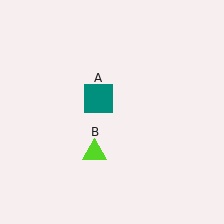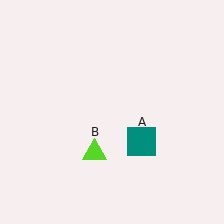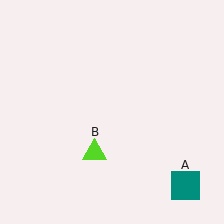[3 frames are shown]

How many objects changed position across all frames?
1 object changed position: teal square (object A).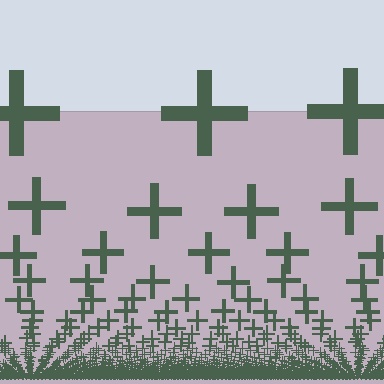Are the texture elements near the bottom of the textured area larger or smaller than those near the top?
Smaller. The gradient is inverted — elements near the bottom are smaller and denser.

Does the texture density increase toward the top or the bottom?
Density increases toward the bottom.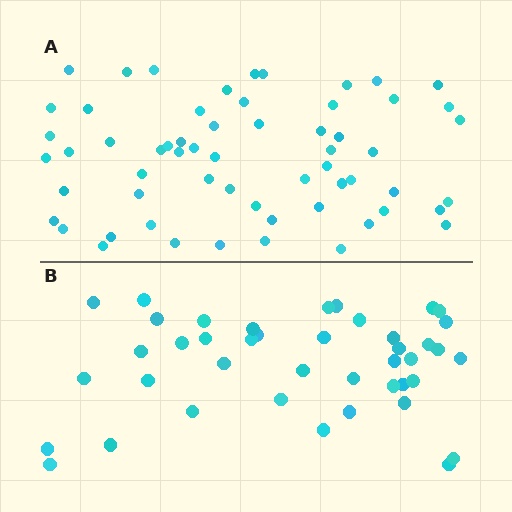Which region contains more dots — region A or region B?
Region A (the top region) has more dots.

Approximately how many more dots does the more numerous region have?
Region A has approximately 20 more dots than region B.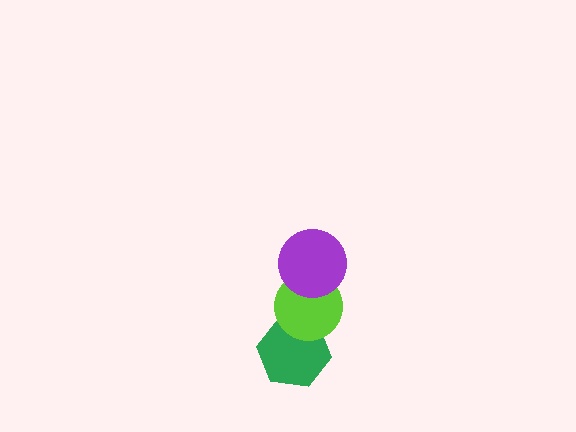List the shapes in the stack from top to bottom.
From top to bottom: the purple circle, the lime circle, the green hexagon.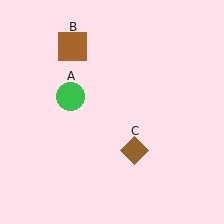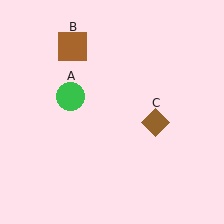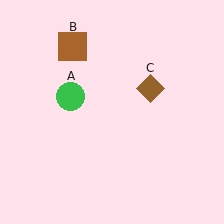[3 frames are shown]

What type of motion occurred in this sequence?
The brown diamond (object C) rotated counterclockwise around the center of the scene.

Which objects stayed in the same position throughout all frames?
Green circle (object A) and brown square (object B) remained stationary.